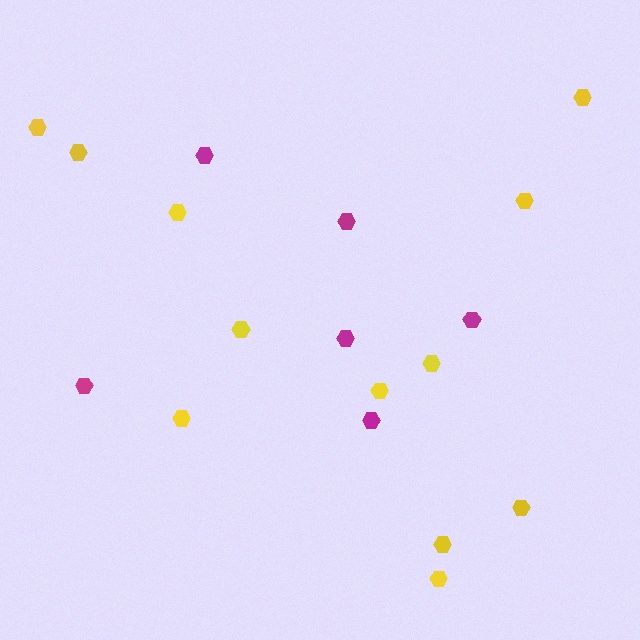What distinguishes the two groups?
There are 2 groups: one group of yellow hexagons (12) and one group of magenta hexagons (6).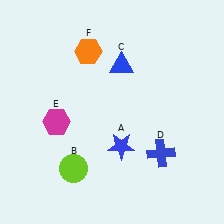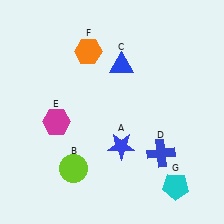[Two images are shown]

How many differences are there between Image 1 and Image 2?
There is 1 difference between the two images.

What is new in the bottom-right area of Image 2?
A cyan pentagon (G) was added in the bottom-right area of Image 2.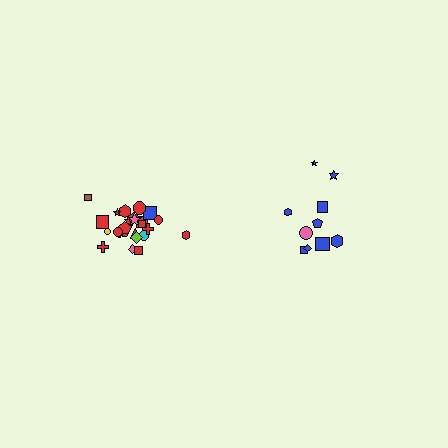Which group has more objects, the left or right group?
The left group.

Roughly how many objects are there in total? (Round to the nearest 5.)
Roughly 35 objects in total.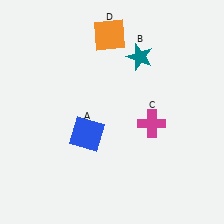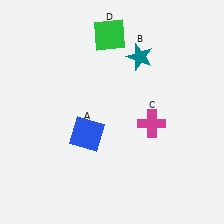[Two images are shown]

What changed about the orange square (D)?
In Image 1, D is orange. In Image 2, it changed to green.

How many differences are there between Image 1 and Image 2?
There is 1 difference between the two images.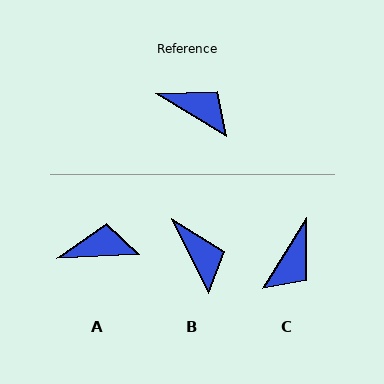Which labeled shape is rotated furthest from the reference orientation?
C, about 91 degrees away.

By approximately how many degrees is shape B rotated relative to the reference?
Approximately 33 degrees clockwise.